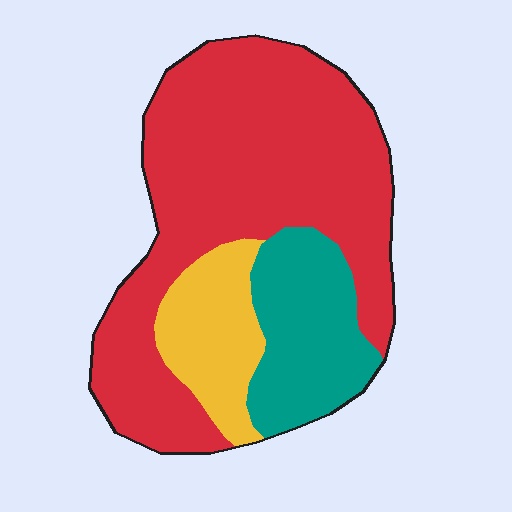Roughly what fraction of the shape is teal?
Teal takes up about one fifth (1/5) of the shape.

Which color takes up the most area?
Red, at roughly 65%.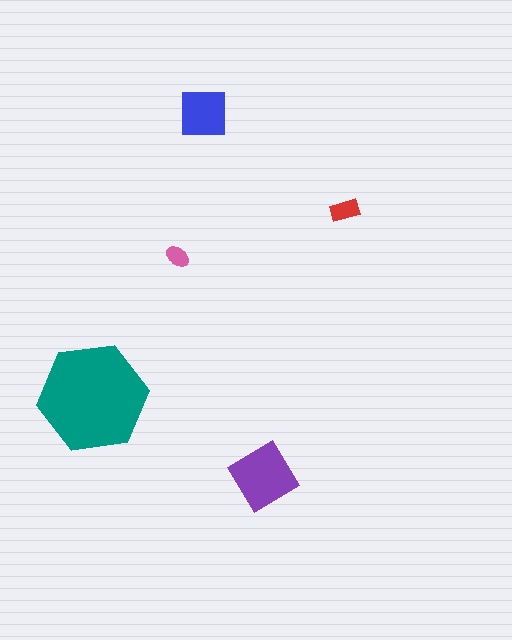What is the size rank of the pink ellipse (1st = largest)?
5th.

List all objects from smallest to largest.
The pink ellipse, the red rectangle, the blue square, the purple diamond, the teal hexagon.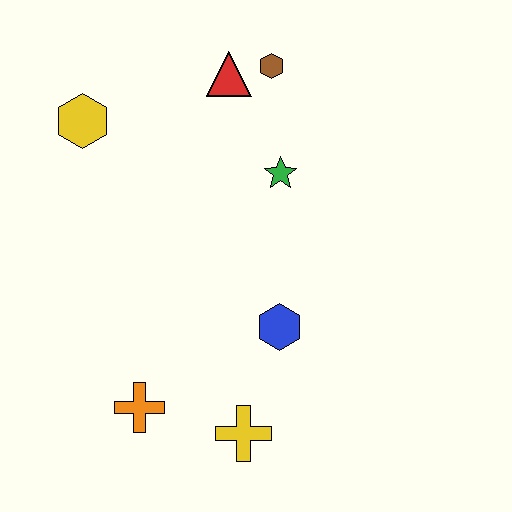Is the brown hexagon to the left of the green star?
Yes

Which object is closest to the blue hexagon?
The yellow cross is closest to the blue hexagon.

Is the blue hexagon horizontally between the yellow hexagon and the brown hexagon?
No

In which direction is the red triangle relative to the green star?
The red triangle is above the green star.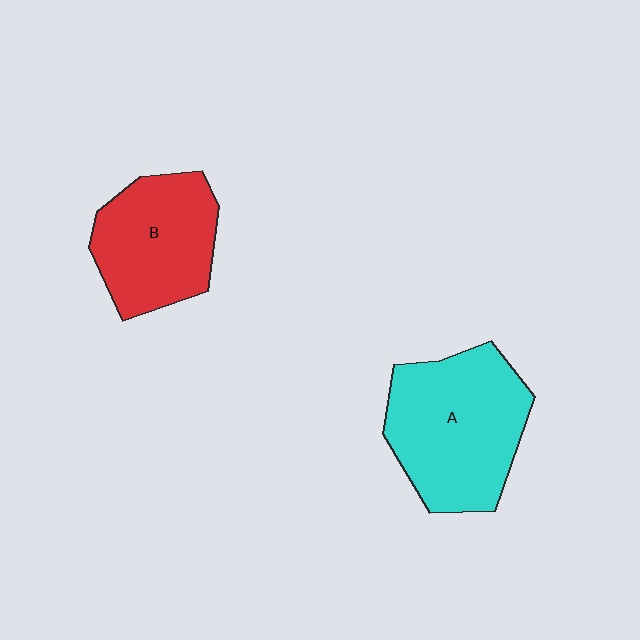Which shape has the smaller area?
Shape B (red).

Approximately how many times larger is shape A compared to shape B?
Approximately 1.3 times.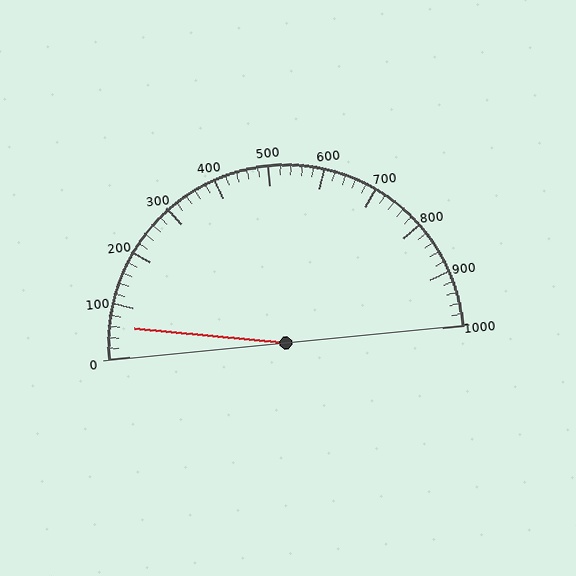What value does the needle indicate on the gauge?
The needle indicates approximately 60.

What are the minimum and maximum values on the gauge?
The gauge ranges from 0 to 1000.